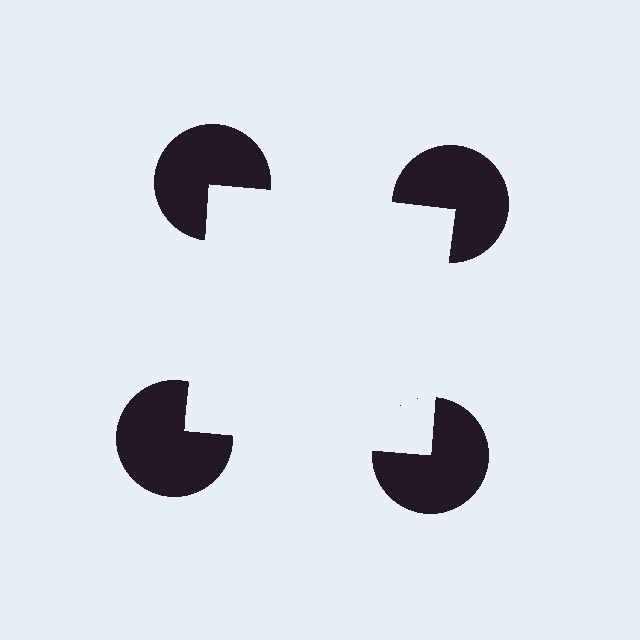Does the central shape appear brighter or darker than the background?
It typically appears slightly brighter than the background, even though no actual brightness change is drawn.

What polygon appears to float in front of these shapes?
An illusory square — its edges are inferred from the aligned wedge cuts in the pac-man discs, not physically drawn.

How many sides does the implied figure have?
4 sides.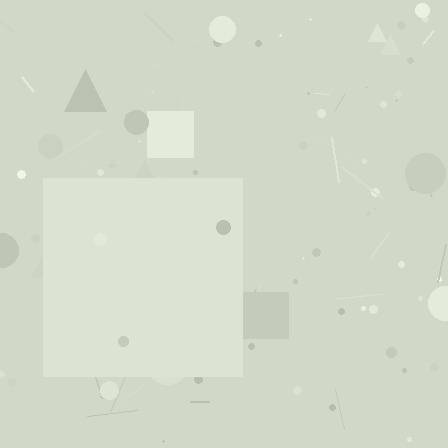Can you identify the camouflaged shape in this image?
The camouflaged shape is a square.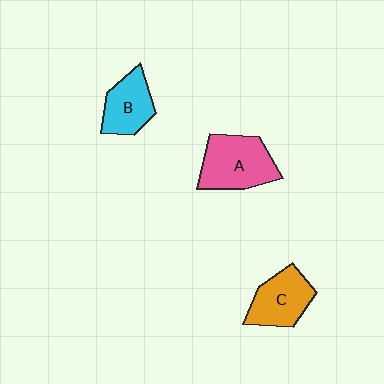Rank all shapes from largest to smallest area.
From largest to smallest: A (pink), C (orange), B (cyan).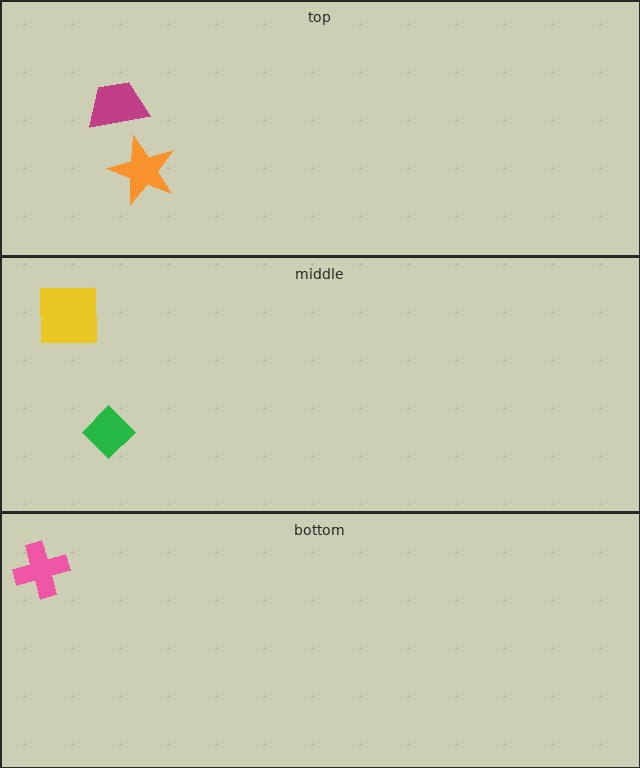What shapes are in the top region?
The orange star, the magenta trapezoid.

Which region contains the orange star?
The top region.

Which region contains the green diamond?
The middle region.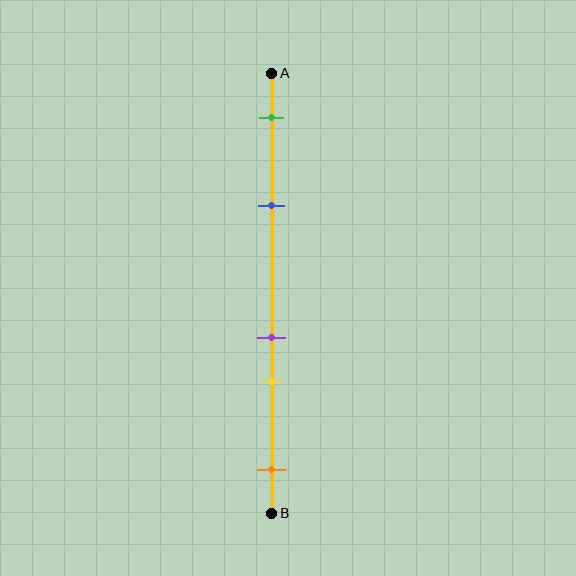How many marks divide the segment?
There are 5 marks dividing the segment.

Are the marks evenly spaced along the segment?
No, the marks are not evenly spaced.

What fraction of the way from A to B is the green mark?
The green mark is approximately 10% (0.1) of the way from A to B.